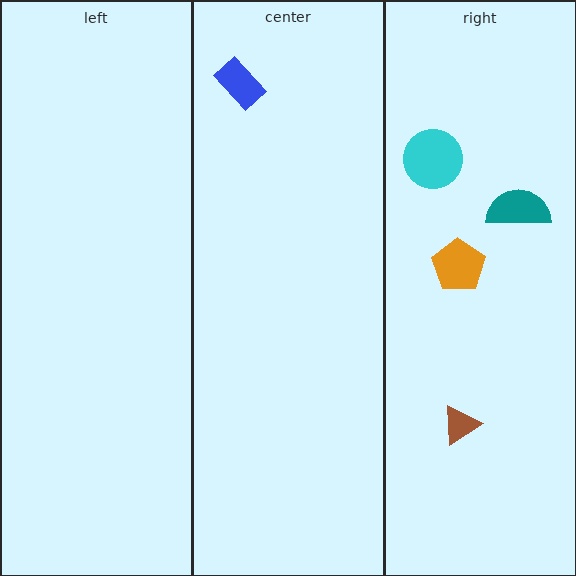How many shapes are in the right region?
4.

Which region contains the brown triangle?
The right region.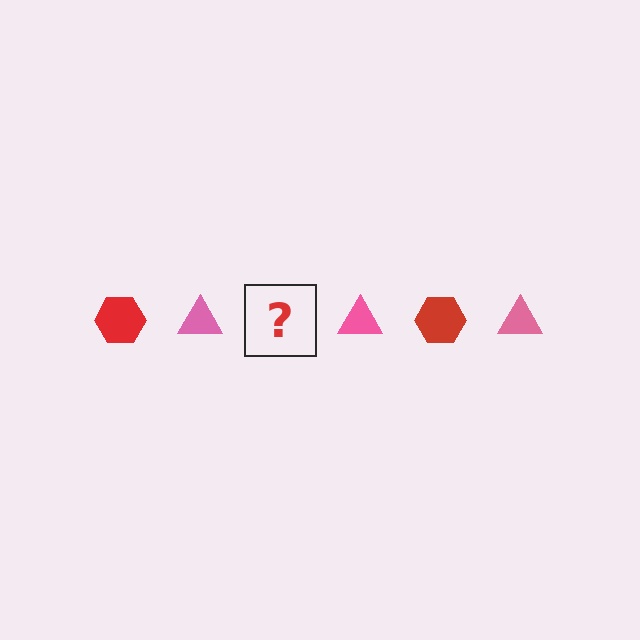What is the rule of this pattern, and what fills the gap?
The rule is that the pattern alternates between red hexagon and pink triangle. The gap should be filled with a red hexagon.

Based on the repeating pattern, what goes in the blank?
The blank should be a red hexagon.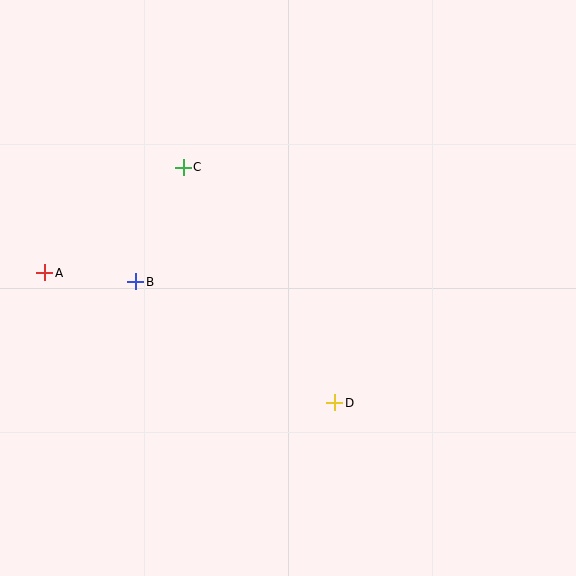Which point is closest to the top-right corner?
Point C is closest to the top-right corner.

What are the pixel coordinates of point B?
Point B is at (136, 282).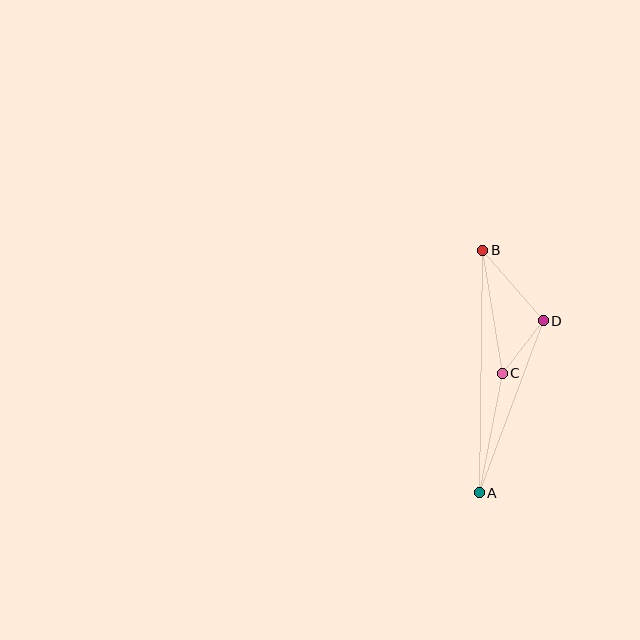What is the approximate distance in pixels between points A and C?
The distance between A and C is approximately 122 pixels.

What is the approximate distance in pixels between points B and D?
The distance between B and D is approximately 93 pixels.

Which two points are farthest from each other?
Points A and B are farthest from each other.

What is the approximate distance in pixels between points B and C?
The distance between B and C is approximately 124 pixels.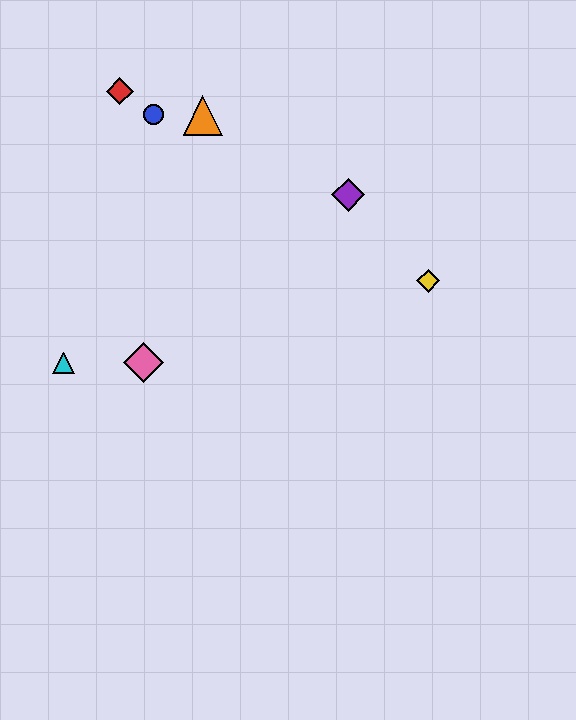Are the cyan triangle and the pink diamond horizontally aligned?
Yes, both are at y≈363.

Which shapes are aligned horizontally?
The green diamond, the cyan triangle, the pink diamond are aligned horizontally.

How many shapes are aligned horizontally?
3 shapes (the green diamond, the cyan triangle, the pink diamond) are aligned horizontally.